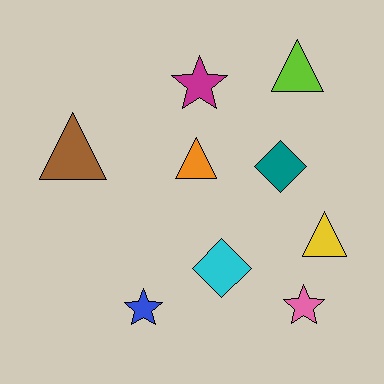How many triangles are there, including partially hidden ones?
There are 4 triangles.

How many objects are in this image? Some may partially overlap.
There are 9 objects.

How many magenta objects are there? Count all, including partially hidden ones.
There is 1 magenta object.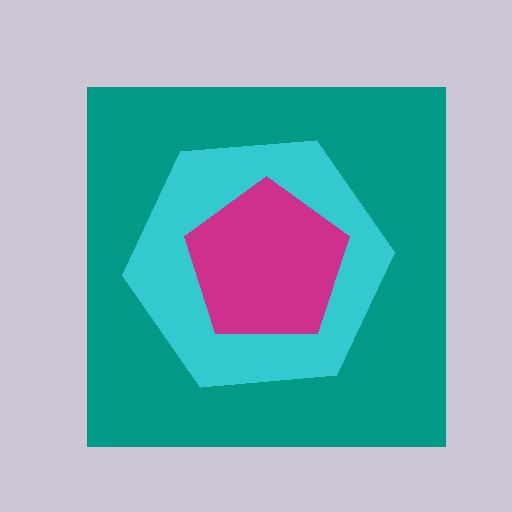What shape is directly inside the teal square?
The cyan hexagon.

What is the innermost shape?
The magenta pentagon.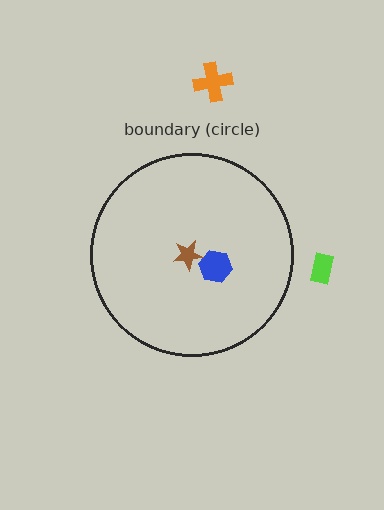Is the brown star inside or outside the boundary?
Inside.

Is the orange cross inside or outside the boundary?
Outside.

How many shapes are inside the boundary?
2 inside, 2 outside.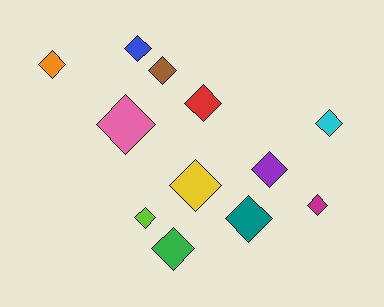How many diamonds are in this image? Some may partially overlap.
There are 12 diamonds.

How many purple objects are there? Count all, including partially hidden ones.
There is 1 purple object.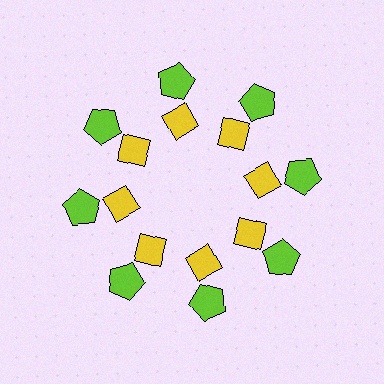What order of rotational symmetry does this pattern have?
This pattern has 8-fold rotational symmetry.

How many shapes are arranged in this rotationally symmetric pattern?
There are 16 shapes, arranged in 8 groups of 2.